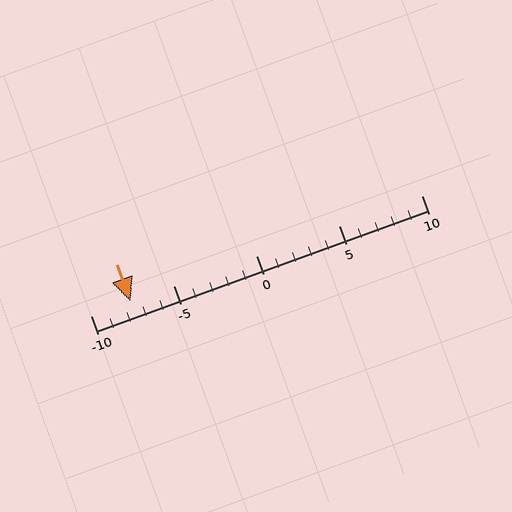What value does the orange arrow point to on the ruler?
The orange arrow points to approximately -8.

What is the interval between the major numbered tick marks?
The major tick marks are spaced 5 units apart.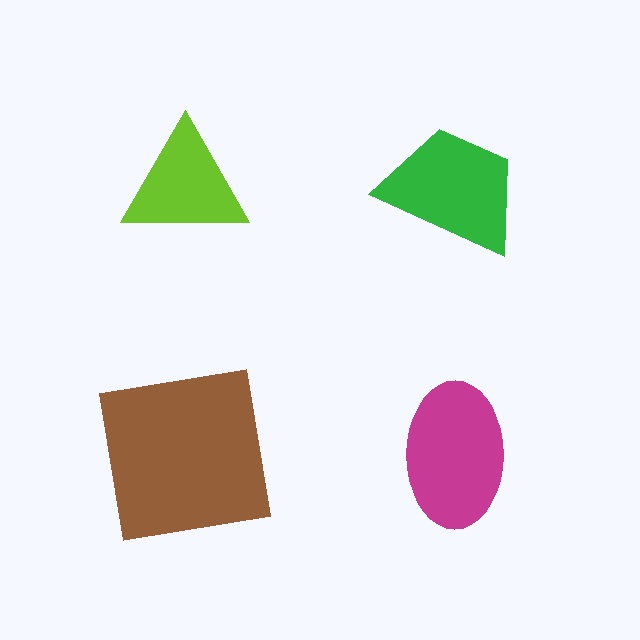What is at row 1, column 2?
A green trapezoid.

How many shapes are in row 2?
2 shapes.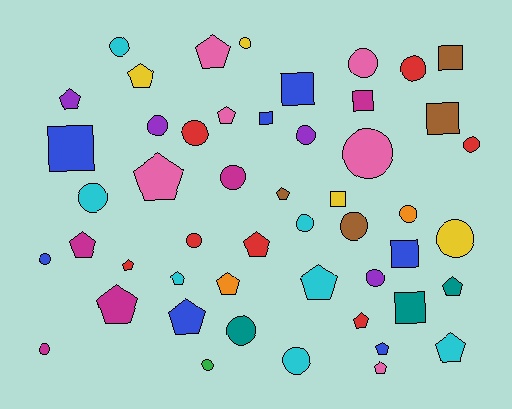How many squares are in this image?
There are 9 squares.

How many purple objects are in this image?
There are 4 purple objects.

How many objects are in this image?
There are 50 objects.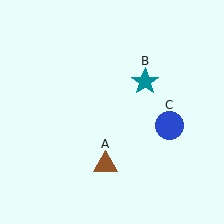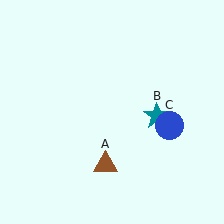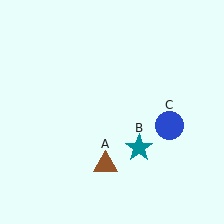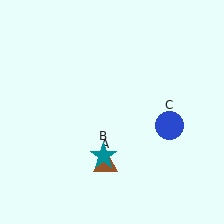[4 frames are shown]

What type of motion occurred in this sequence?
The teal star (object B) rotated clockwise around the center of the scene.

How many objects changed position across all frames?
1 object changed position: teal star (object B).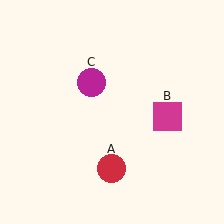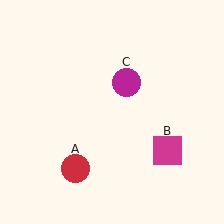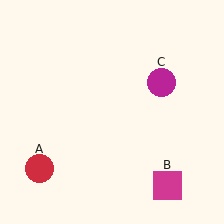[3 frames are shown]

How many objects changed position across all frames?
3 objects changed position: red circle (object A), magenta square (object B), magenta circle (object C).